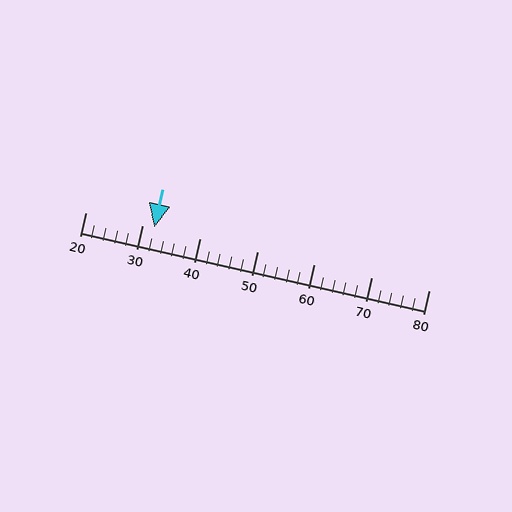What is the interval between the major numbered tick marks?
The major tick marks are spaced 10 units apart.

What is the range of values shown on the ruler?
The ruler shows values from 20 to 80.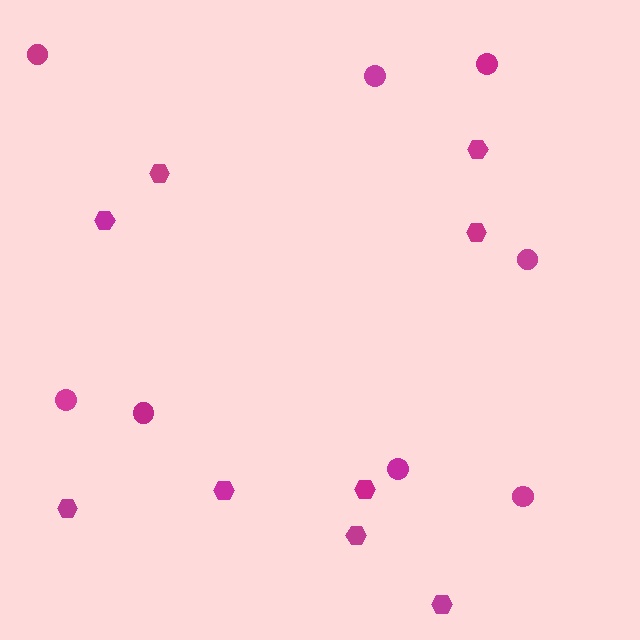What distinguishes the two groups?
There are 2 groups: one group of circles (8) and one group of hexagons (9).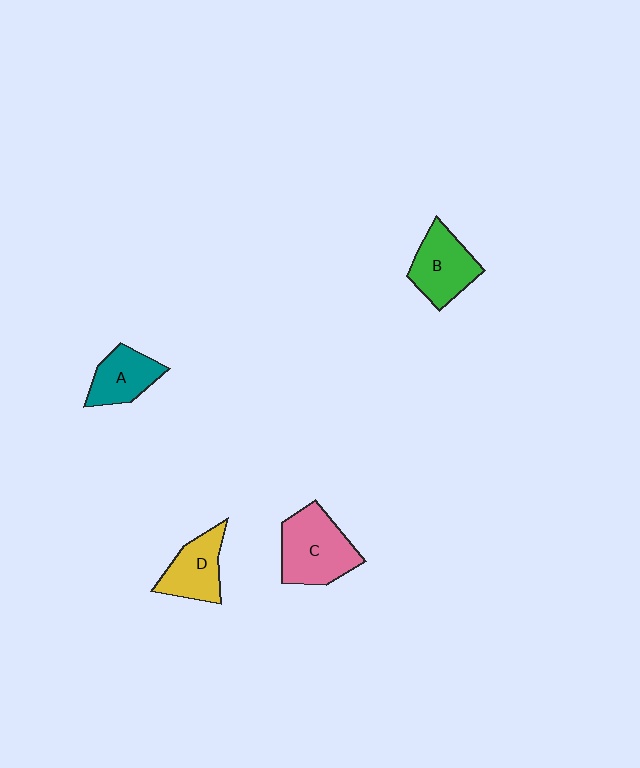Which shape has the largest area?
Shape C (pink).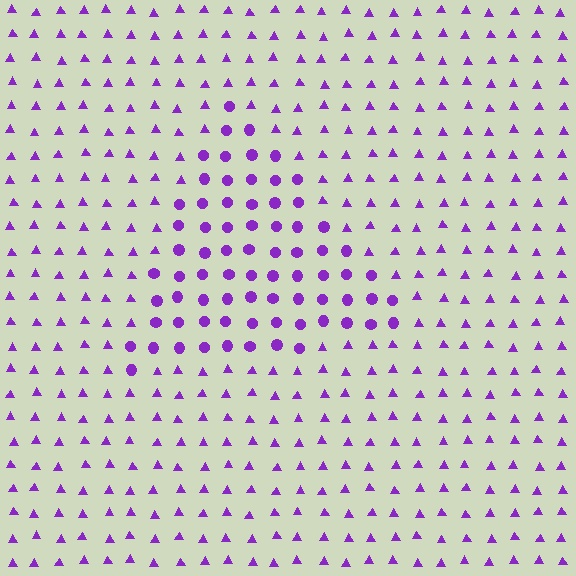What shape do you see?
I see a triangle.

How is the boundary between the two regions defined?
The boundary is defined by a change in element shape: circles inside vs. triangles outside. All elements share the same color and spacing.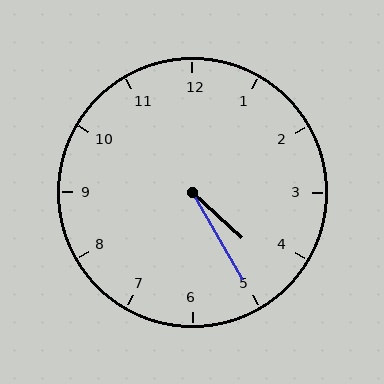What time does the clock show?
4:25.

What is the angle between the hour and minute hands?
Approximately 18 degrees.